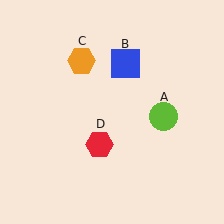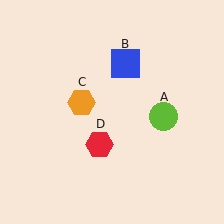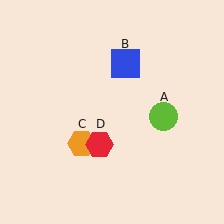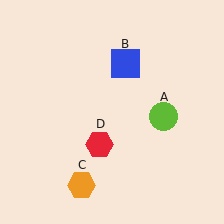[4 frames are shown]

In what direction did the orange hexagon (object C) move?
The orange hexagon (object C) moved down.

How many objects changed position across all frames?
1 object changed position: orange hexagon (object C).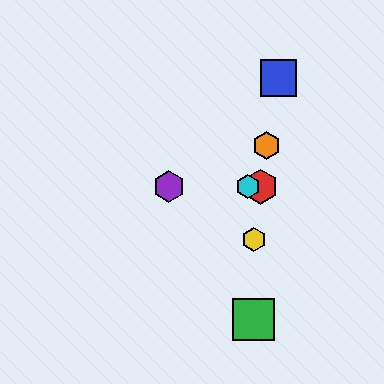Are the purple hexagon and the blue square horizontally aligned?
No, the purple hexagon is at y≈187 and the blue square is at y≈78.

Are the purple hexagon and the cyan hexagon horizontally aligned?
Yes, both are at y≈187.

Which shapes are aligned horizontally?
The red hexagon, the purple hexagon, the cyan hexagon are aligned horizontally.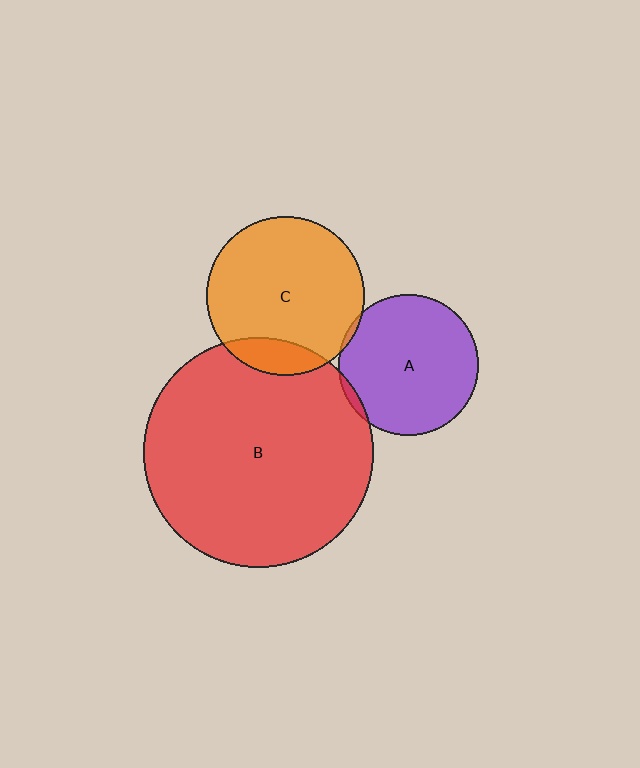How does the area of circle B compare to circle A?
Approximately 2.7 times.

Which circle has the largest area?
Circle B (red).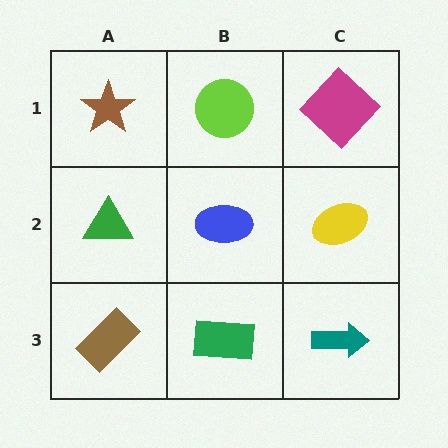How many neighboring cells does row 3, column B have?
3.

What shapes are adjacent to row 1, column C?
A yellow ellipse (row 2, column C), a lime circle (row 1, column B).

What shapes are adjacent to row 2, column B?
A lime circle (row 1, column B), a green rectangle (row 3, column B), a green triangle (row 2, column A), a yellow ellipse (row 2, column C).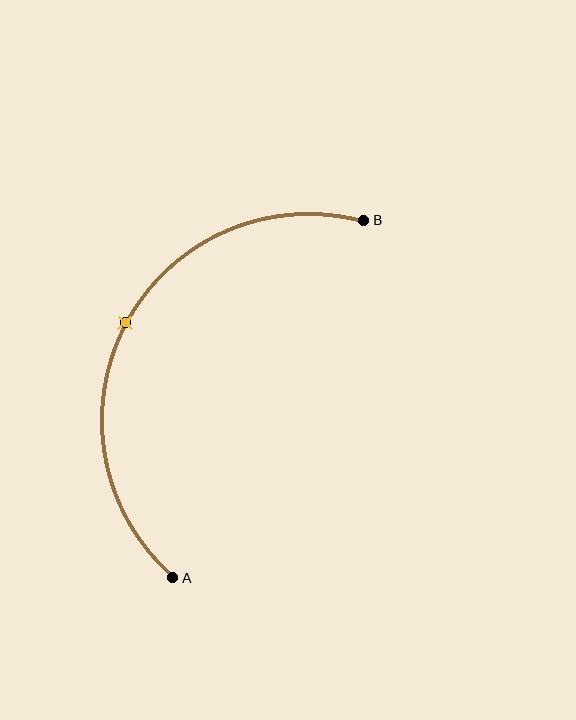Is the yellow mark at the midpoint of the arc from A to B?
Yes. The yellow mark lies on the arc at equal arc-length from both A and B — it is the arc midpoint.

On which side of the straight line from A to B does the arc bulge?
The arc bulges to the left of the straight line connecting A and B.